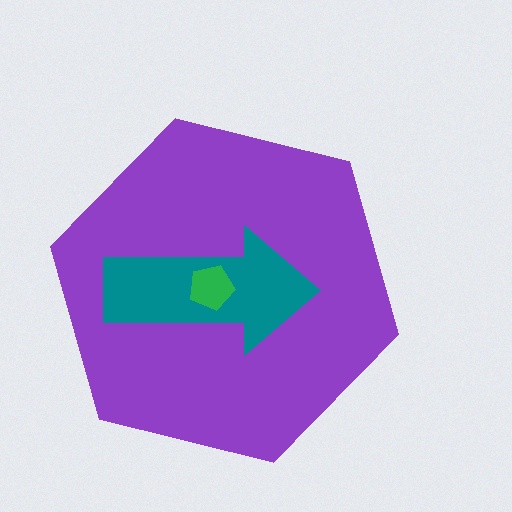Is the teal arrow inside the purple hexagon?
Yes.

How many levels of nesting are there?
3.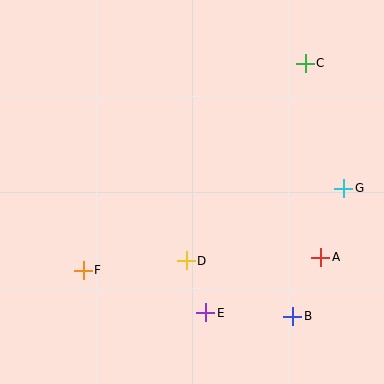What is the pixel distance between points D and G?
The distance between D and G is 173 pixels.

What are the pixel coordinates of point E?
Point E is at (206, 313).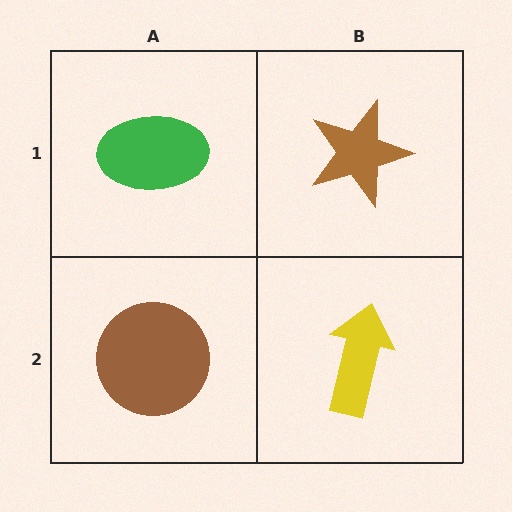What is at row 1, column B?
A brown star.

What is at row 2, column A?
A brown circle.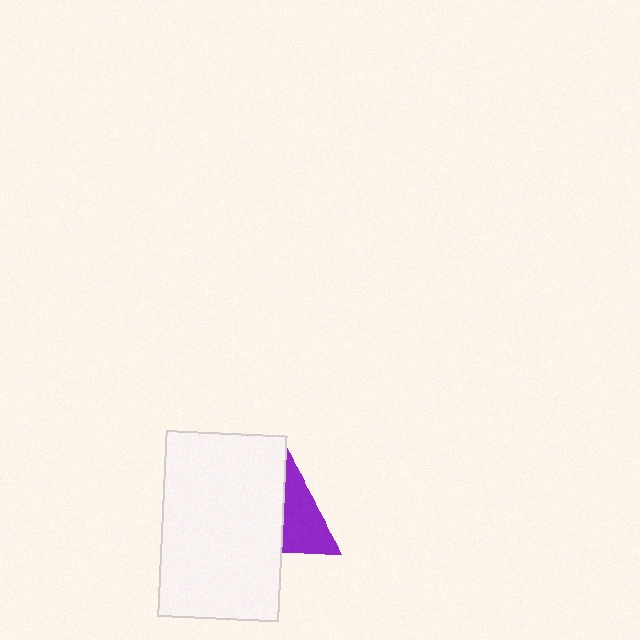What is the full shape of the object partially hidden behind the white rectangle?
The partially hidden object is a purple triangle.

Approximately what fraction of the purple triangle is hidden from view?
Roughly 54% of the purple triangle is hidden behind the white rectangle.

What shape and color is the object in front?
The object in front is a white rectangle.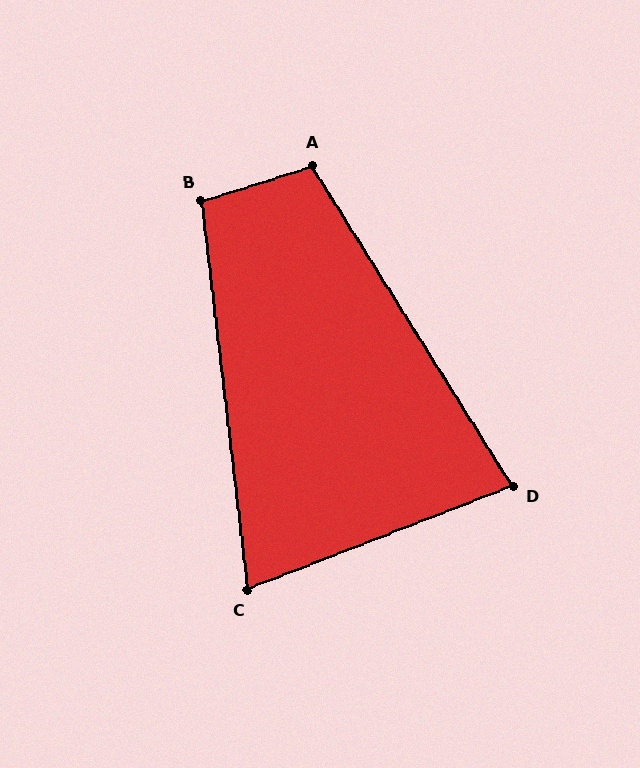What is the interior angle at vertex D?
Approximately 79 degrees (acute).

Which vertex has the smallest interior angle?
C, at approximately 76 degrees.